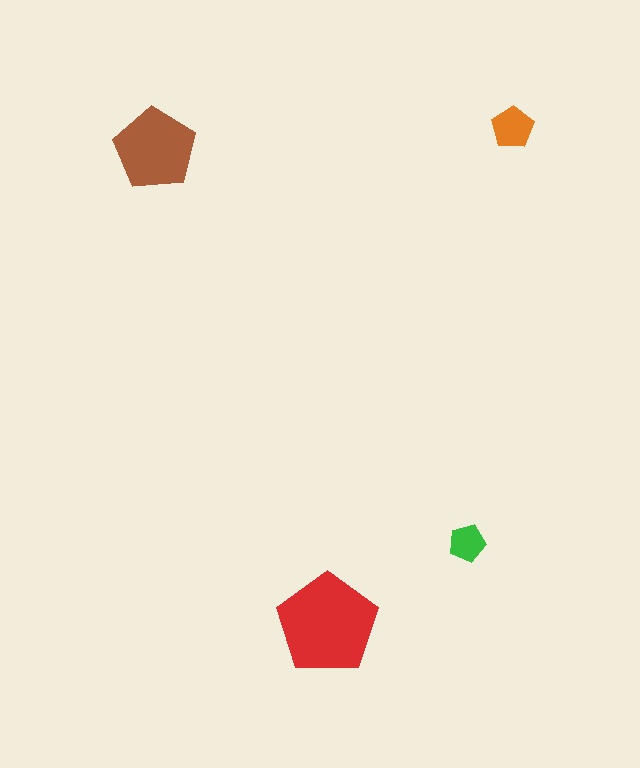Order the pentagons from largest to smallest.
the red one, the brown one, the orange one, the green one.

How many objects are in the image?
There are 4 objects in the image.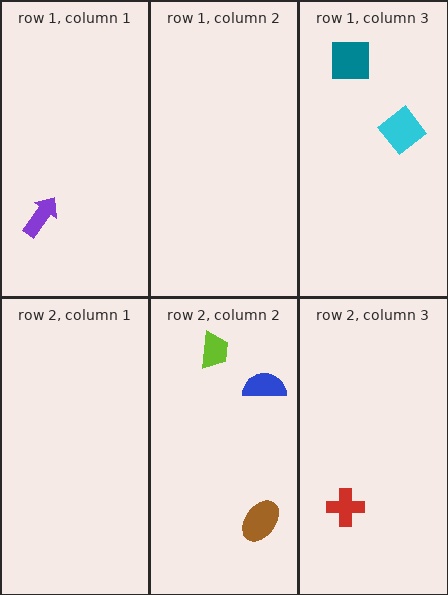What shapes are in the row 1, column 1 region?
The purple arrow.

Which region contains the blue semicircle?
The row 2, column 2 region.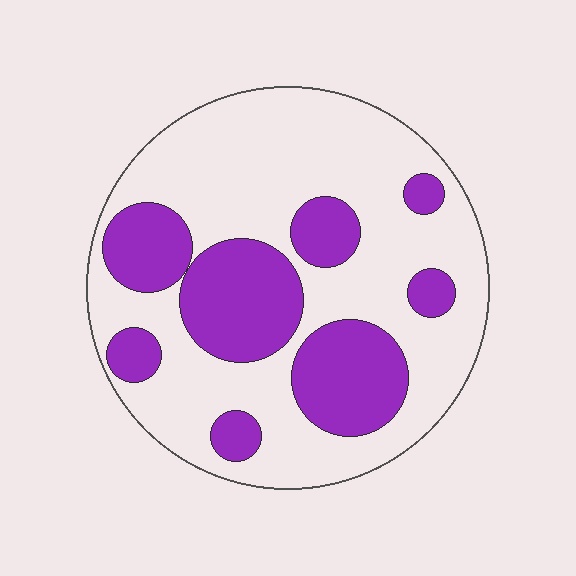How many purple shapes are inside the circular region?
8.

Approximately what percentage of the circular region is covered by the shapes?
Approximately 30%.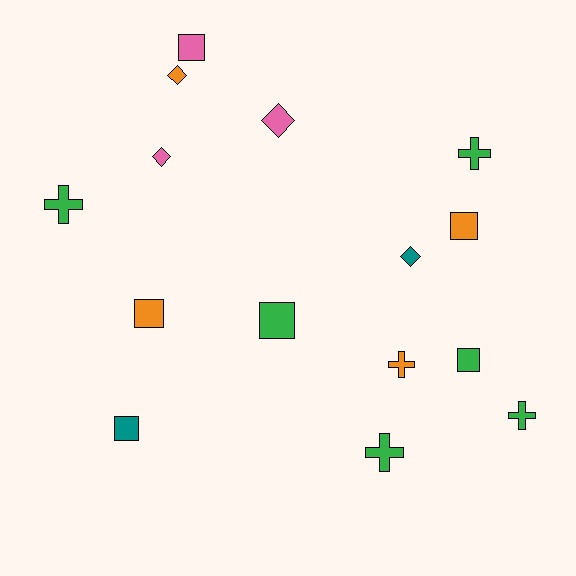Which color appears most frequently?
Green, with 6 objects.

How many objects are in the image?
There are 15 objects.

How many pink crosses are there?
There are no pink crosses.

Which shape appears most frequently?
Square, with 6 objects.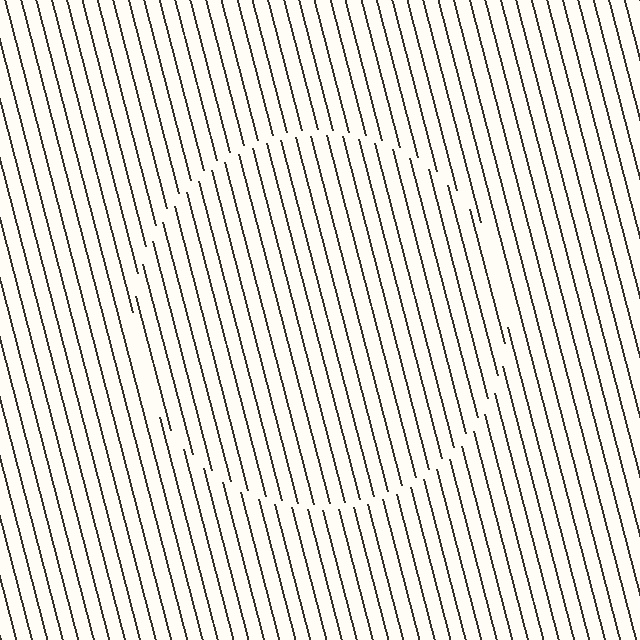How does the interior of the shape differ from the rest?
The interior of the shape contains the same grating, shifted by half a period — the contour is defined by the phase discontinuity where line-ends from the inner and outer gratings abut.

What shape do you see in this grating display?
An illusory circle. The interior of the shape contains the same grating, shifted by half a period — the contour is defined by the phase discontinuity where line-ends from the inner and outer gratings abut.